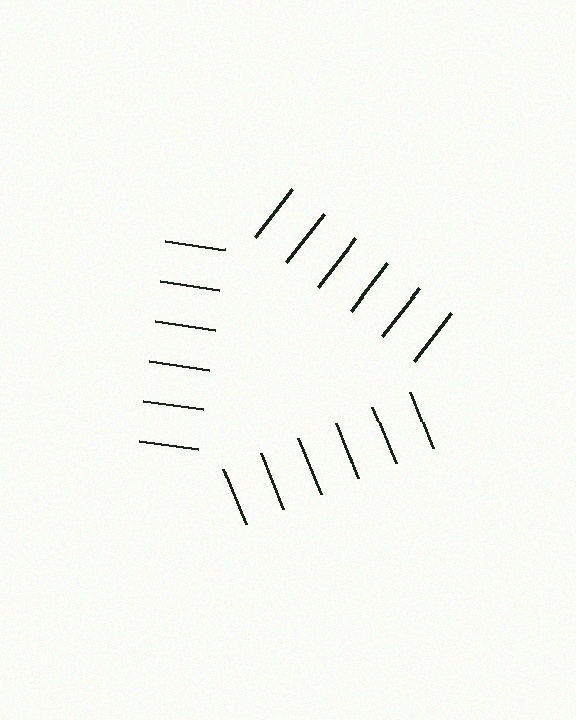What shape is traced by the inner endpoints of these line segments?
An illusory triangle — the line segments terminate on its edges but no continuous stroke is drawn.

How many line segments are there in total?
18 — 6 along each of the 3 edges.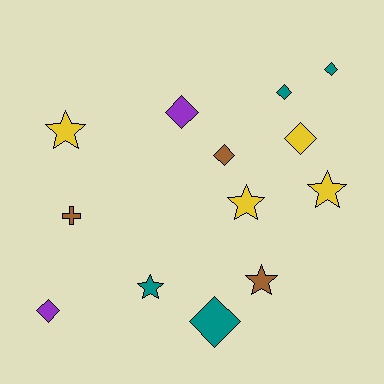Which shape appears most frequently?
Diamond, with 7 objects.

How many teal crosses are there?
There are no teal crosses.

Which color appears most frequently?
Yellow, with 4 objects.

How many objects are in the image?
There are 13 objects.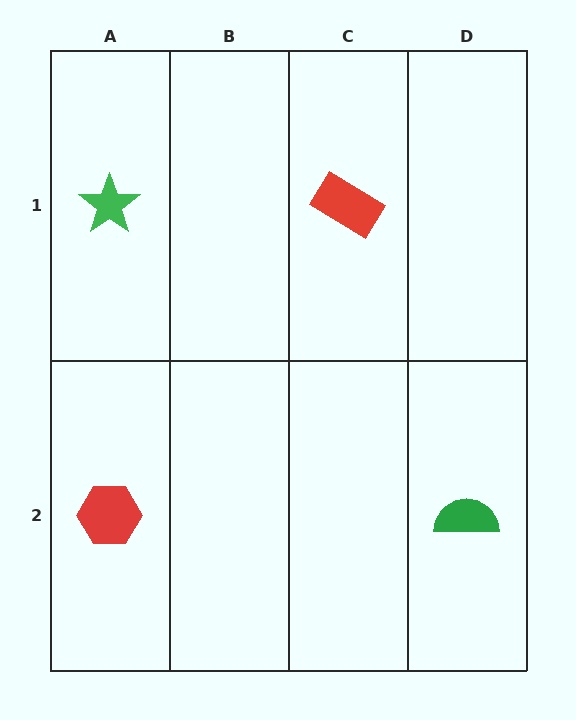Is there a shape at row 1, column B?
No, that cell is empty.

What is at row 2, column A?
A red hexagon.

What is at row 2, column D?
A green semicircle.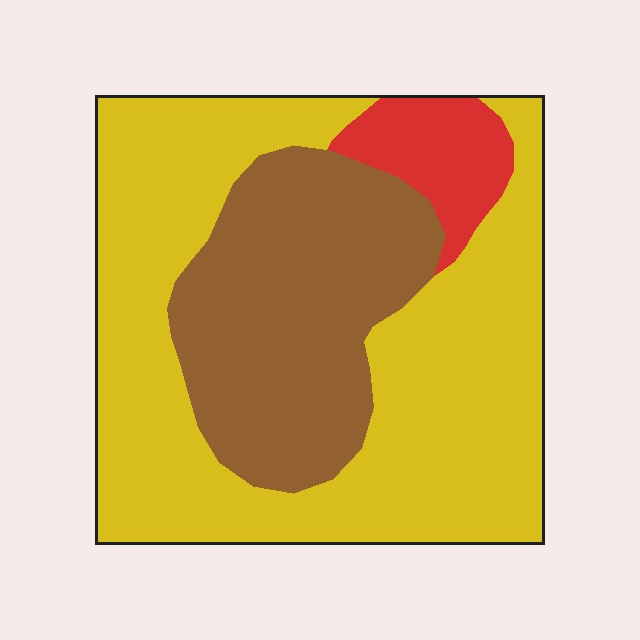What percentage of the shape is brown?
Brown covers around 30% of the shape.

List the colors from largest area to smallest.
From largest to smallest: yellow, brown, red.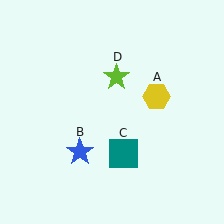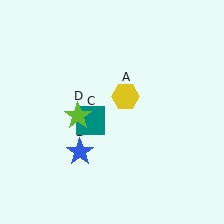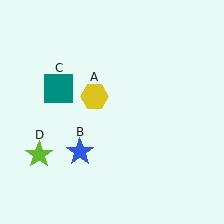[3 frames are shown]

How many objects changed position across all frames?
3 objects changed position: yellow hexagon (object A), teal square (object C), lime star (object D).